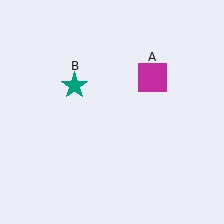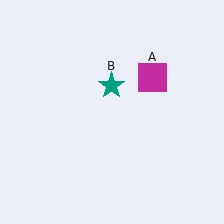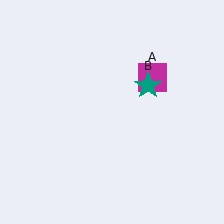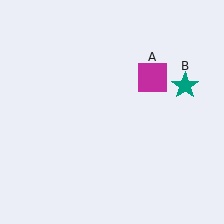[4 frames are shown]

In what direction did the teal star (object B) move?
The teal star (object B) moved right.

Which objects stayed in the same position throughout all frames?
Magenta square (object A) remained stationary.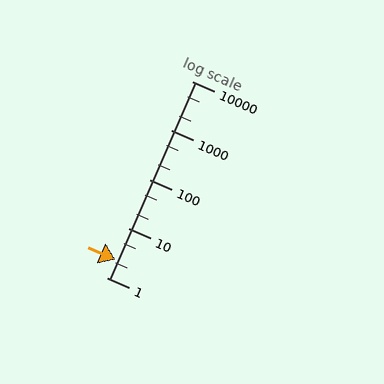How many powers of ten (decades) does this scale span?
The scale spans 4 decades, from 1 to 10000.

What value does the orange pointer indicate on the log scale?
The pointer indicates approximately 2.3.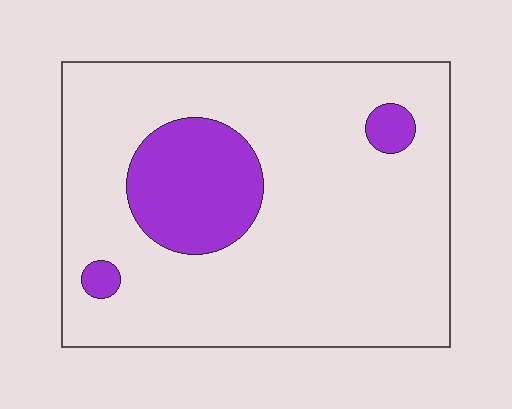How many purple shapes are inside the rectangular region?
3.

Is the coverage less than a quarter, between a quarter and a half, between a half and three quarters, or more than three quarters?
Less than a quarter.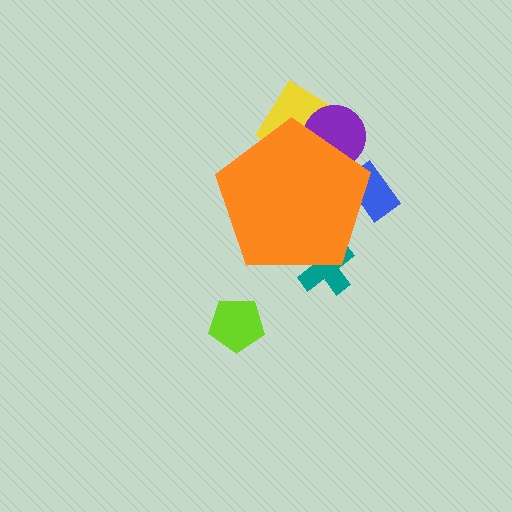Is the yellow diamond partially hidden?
Yes, the yellow diamond is partially hidden behind the orange pentagon.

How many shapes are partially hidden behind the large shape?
4 shapes are partially hidden.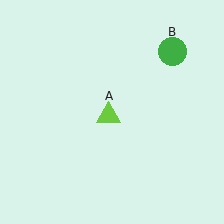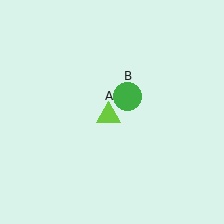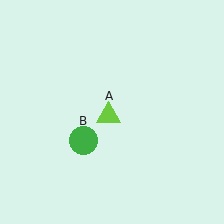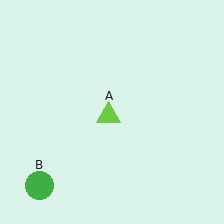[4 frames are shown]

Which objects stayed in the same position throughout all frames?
Lime triangle (object A) remained stationary.